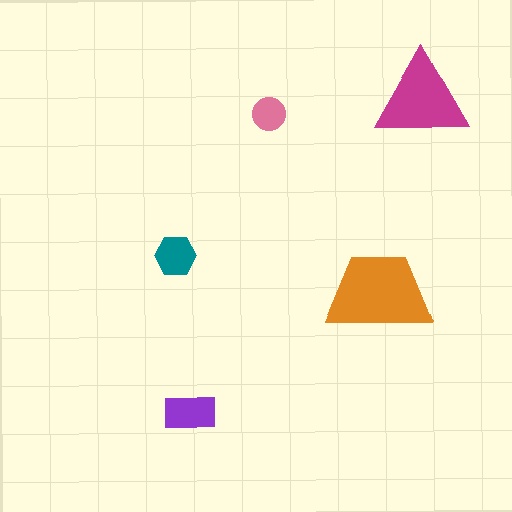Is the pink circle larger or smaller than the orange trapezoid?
Smaller.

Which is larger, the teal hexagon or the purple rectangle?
The purple rectangle.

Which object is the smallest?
The pink circle.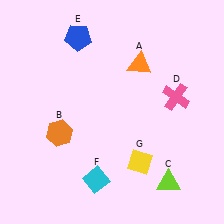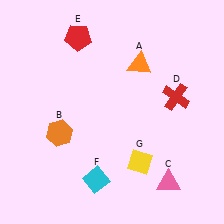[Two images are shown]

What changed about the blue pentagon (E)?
In Image 1, E is blue. In Image 2, it changed to red.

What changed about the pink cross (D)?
In Image 1, D is pink. In Image 2, it changed to red.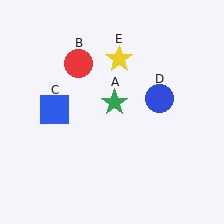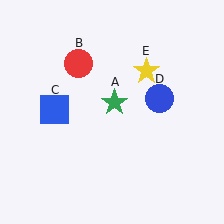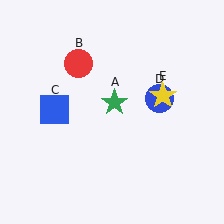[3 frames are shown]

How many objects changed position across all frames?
1 object changed position: yellow star (object E).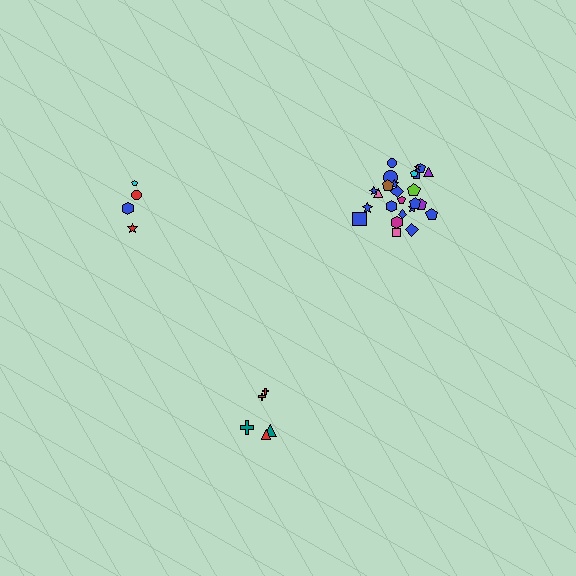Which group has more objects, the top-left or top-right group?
The top-right group.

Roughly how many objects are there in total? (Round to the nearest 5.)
Roughly 35 objects in total.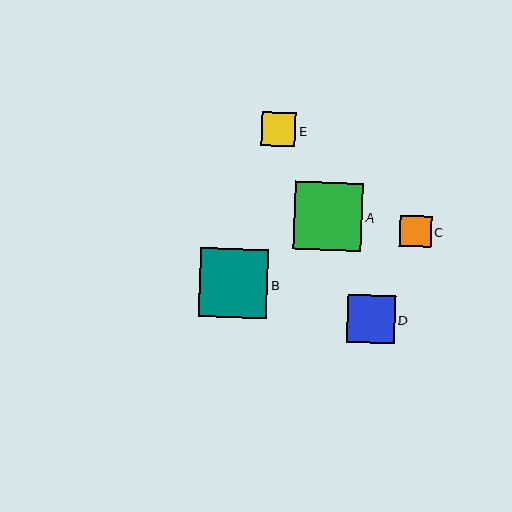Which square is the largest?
Square B is the largest with a size of approximately 68 pixels.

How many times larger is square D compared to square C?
Square D is approximately 1.5 times the size of square C.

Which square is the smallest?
Square C is the smallest with a size of approximately 31 pixels.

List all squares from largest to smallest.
From largest to smallest: B, A, D, E, C.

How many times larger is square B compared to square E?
Square B is approximately 2.0 times the size of square E.